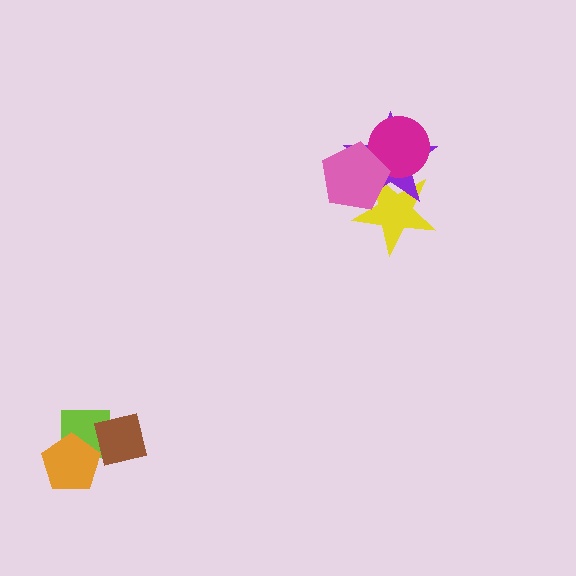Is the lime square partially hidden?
Yes, it is partially covered by another shape.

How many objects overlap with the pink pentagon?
3 objects overlap with the pink pentagon.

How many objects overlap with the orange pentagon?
2 objects overlap with the orange pentagon.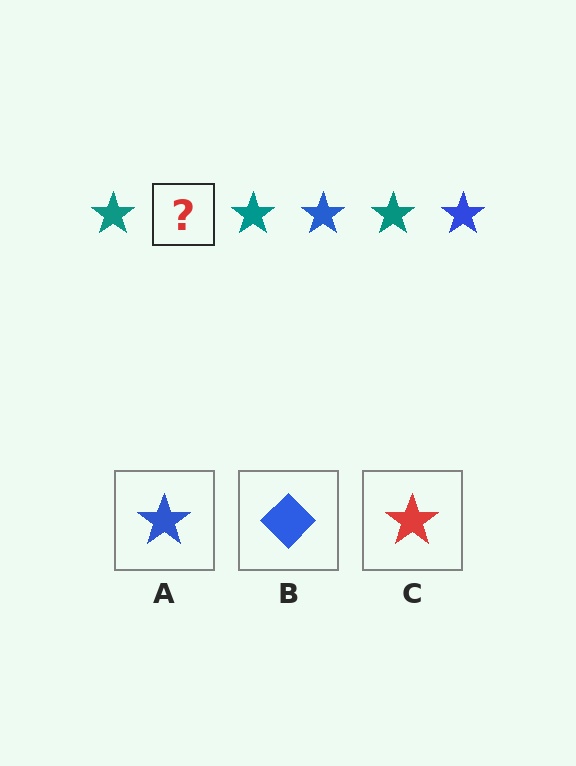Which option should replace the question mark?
Option A.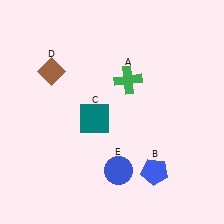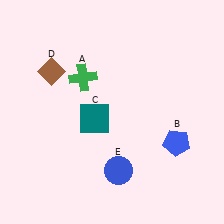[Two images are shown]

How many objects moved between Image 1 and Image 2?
2 objects moved between the two images.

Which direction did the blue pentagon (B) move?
The blue pentagon (B) moved up.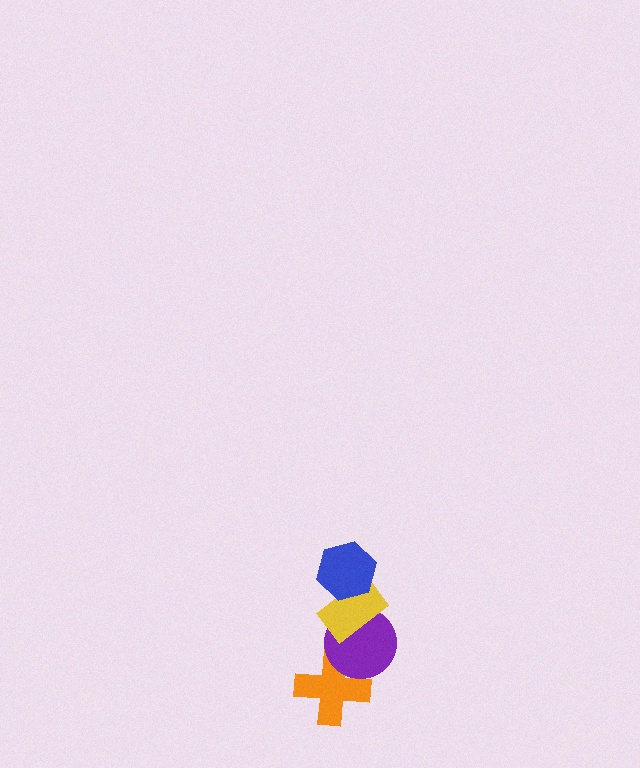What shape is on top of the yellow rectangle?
The blue hexagon is on top of the yellow rectangle.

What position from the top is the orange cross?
The orange cross is 4th from the top.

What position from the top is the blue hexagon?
The blue hexagon is 1st from the top.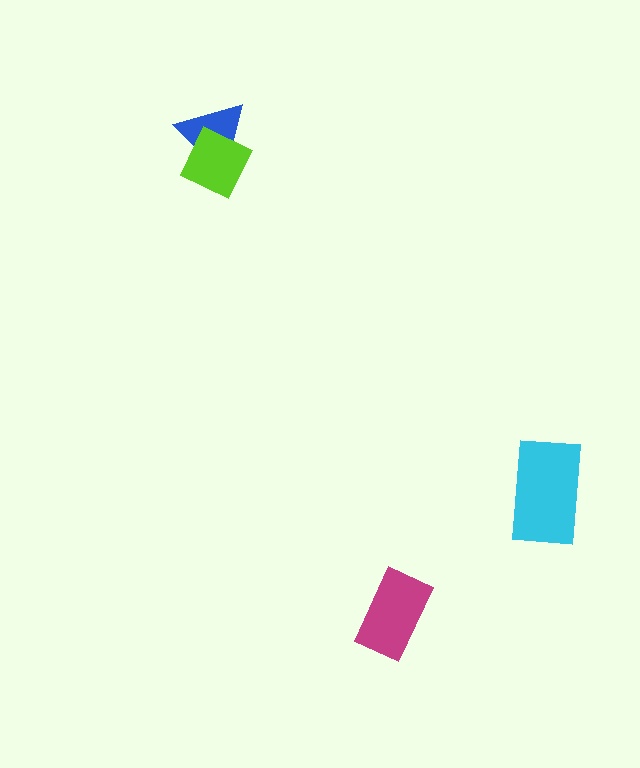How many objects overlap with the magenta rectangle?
0 objects overlap with the magenta rectangle.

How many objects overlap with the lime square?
1 object overlaps with the lime square.